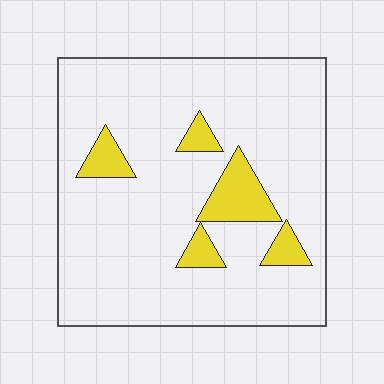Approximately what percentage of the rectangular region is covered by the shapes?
Approximately 10%.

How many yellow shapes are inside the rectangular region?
5.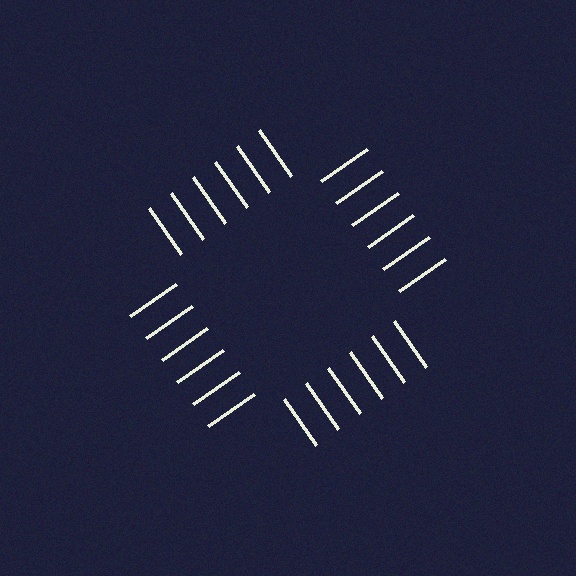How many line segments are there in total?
24 — 6 along each of the 4 edges.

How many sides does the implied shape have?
4 sides — the line-ends trace a square.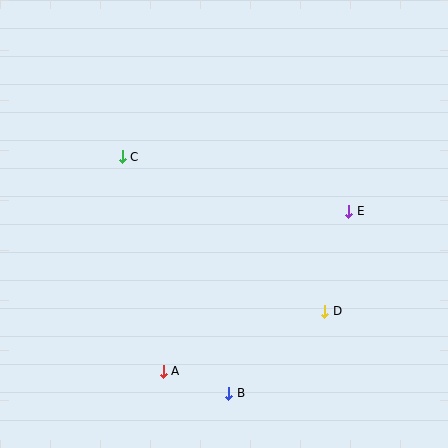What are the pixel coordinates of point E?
Point E is at (349, 211).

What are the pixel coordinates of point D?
Point D is at (325, 311).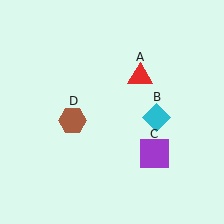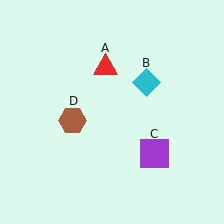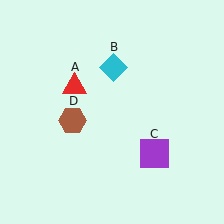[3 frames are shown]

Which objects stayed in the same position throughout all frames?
Purple square (object C) and brown hexagon (object D) remained stationary.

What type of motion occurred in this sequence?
The red triangle (object A), cyan diamond (object B) rotated counterclockwise around the center of the scene.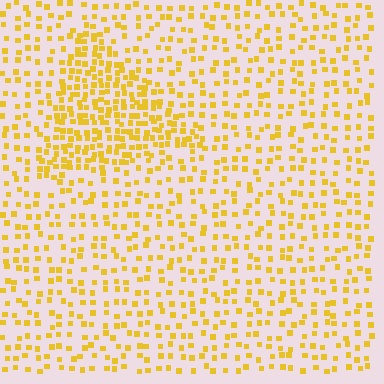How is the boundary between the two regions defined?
The boundary is defined by a change in element density (approximately 2.2x ratio). All elements are the same color, size, and shape.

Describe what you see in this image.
The image contains small yellow elements arranged at two different densities. A triangle-shaped region is visible where the elements are more densely packed than the surrounding area.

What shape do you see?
I see a triangle.